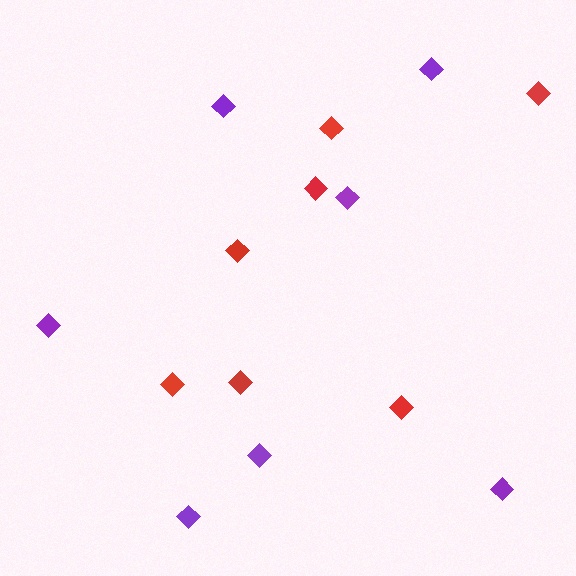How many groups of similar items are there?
There are 2 groups: one group of red diamonds (7) and one group of purple diamonds (7).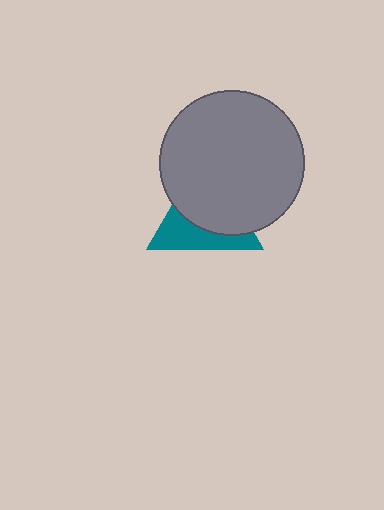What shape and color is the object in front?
The object in front is a gray circle.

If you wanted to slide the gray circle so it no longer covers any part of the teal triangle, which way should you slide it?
Slide it up — that is the most direct way to separate the two shapes.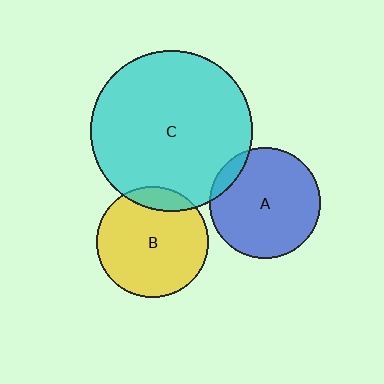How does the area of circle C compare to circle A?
Approximately 2.1 times.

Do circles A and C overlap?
Yes.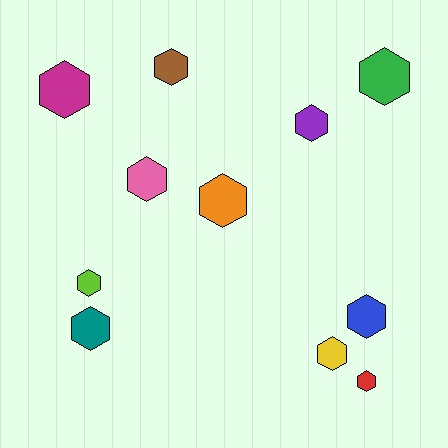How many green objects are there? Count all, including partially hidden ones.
There is 1 green object.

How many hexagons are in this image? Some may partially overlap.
There are 11 hexagons.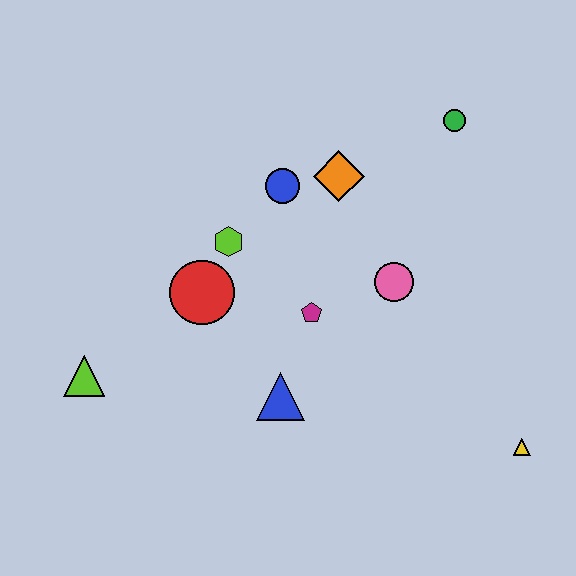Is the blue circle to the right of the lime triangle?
Yes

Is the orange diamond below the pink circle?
No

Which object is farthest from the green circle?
The lime triangle is farthest from the green circle.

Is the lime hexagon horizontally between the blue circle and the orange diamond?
No